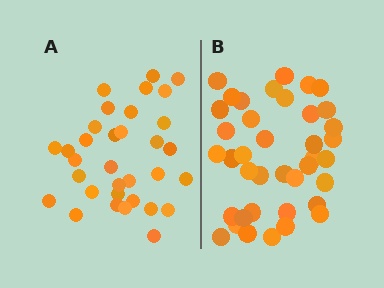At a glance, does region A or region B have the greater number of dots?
Region B (the right region) has more dots.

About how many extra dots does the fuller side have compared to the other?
Region B has about 6 more dots than region A.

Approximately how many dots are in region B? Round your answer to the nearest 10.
About 40 dots. (The exact count is 39, which rounds to 40.)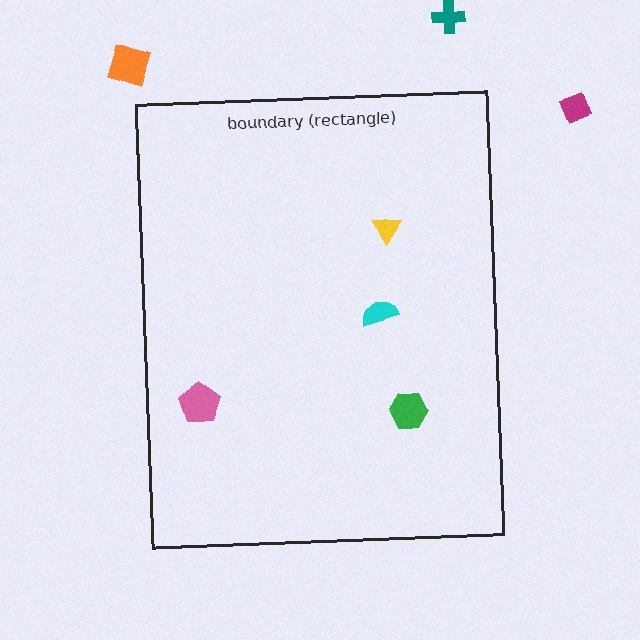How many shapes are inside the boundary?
4 inside, 3 outside.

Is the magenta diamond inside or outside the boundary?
Outside.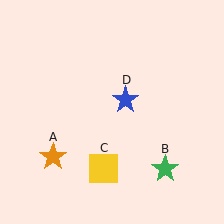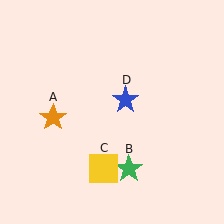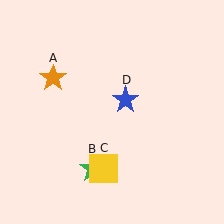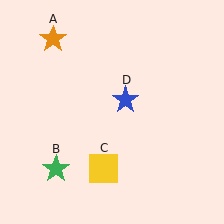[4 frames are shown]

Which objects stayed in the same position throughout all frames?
Yellow square (object C) and blue star (object D) remained stationary.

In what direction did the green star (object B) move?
The green star (object B) moved left.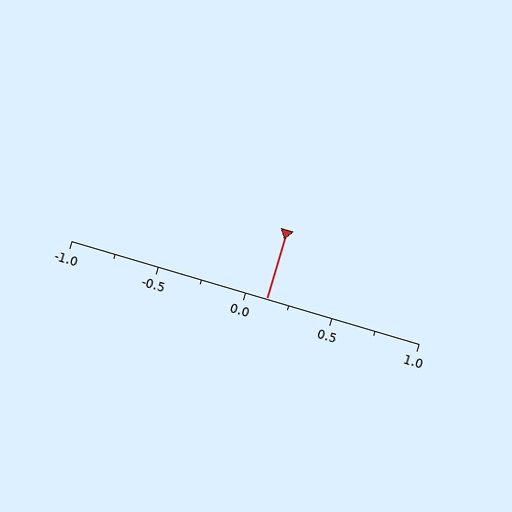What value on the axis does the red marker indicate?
The marker indicates approximately 0.12.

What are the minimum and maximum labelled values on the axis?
The axis runs from -1.0 to 1.0.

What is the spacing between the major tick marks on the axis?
The major ticks are spaced 0.5 apart.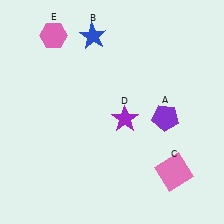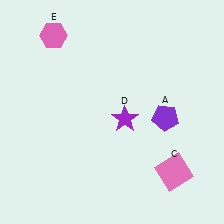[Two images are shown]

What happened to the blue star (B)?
The blue star (B) was removed in Image 2. It was in the top-left area of Image 1.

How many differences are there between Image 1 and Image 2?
There is 1 difference between the two images.